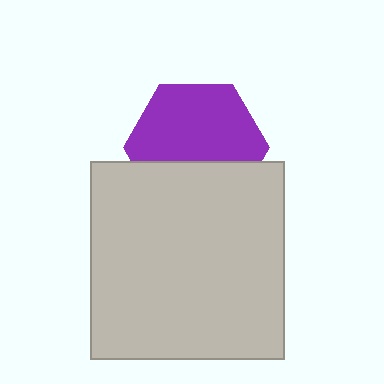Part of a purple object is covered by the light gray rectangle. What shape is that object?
It is a hexagon.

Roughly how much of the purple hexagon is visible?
About half of it is visible (roughly 64%).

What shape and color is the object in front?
The object in front is a light gray rectangle.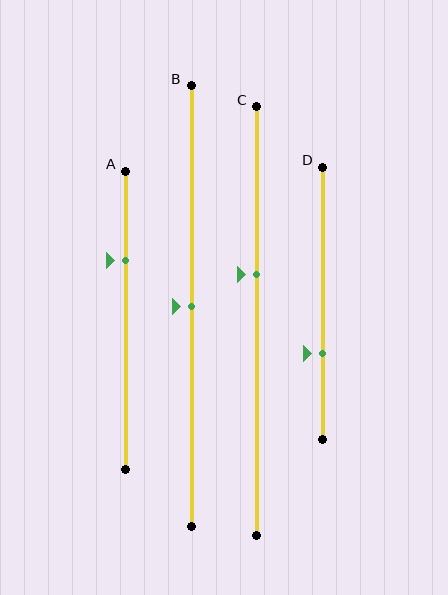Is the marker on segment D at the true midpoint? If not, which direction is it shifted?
No, the marker on segment D is shifted downward by about 18% of the segment length.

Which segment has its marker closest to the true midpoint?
Segment B has its marker closest to the true midpoint.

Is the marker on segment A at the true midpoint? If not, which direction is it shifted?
No, the marker on segment A is shifted upward by about 20% of the segment length.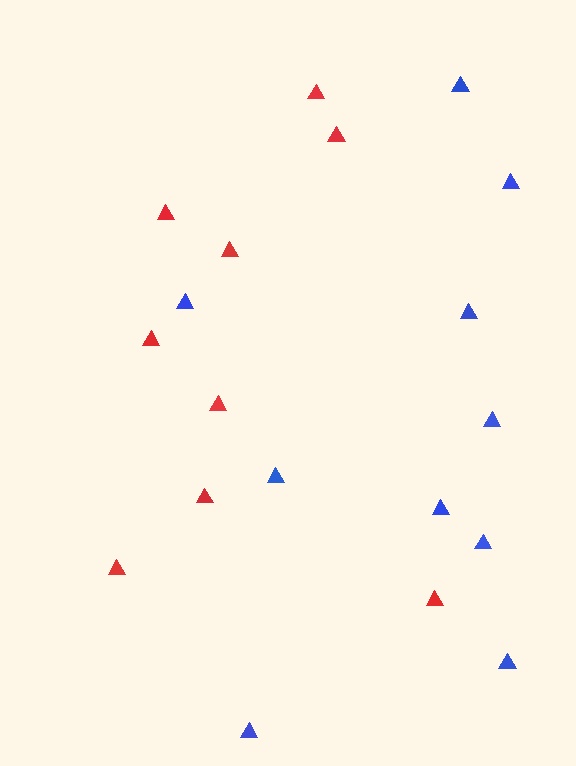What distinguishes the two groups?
There are 2 groups: one group of red triangles (9) and one group of blue triangles (10).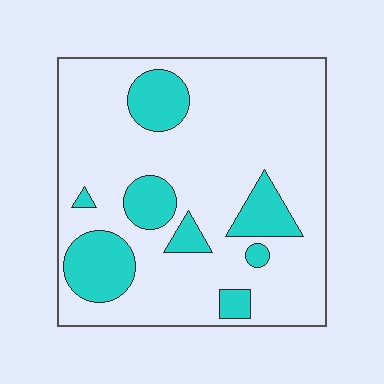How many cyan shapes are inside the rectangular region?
8.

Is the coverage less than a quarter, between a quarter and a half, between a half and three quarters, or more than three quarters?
Less than a quarter.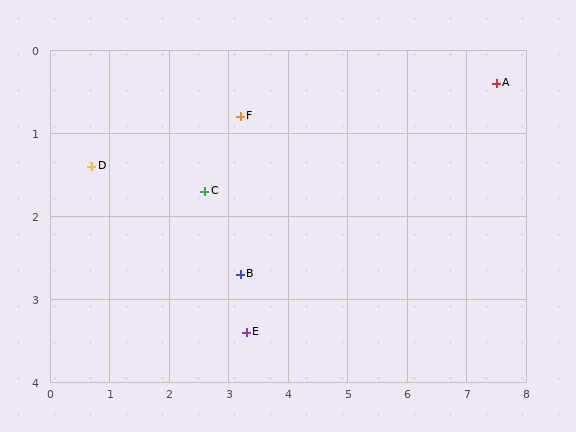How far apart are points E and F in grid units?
Points E and F are about 2.6 grid units apart.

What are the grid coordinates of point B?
Point B is at approximately (3.2, 2.7).